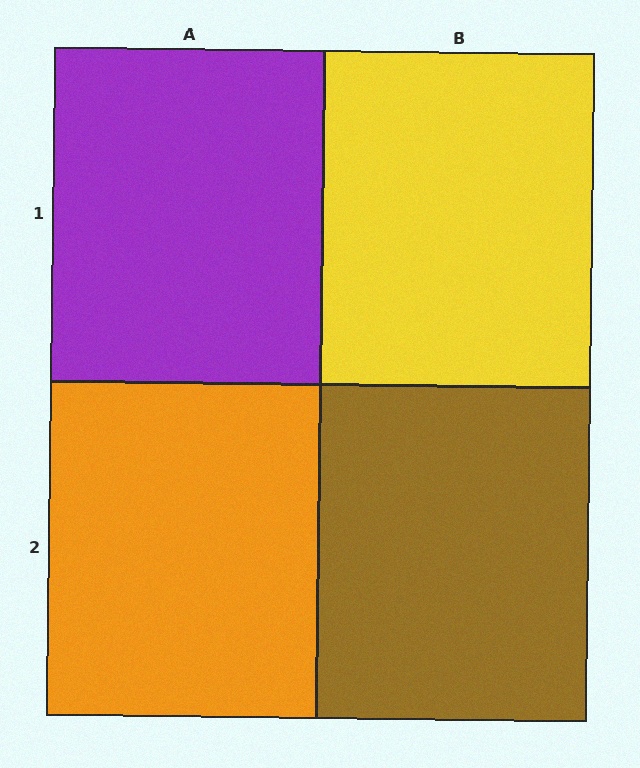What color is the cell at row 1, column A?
Purple.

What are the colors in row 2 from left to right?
Orange, brown.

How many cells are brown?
1 cell is brown.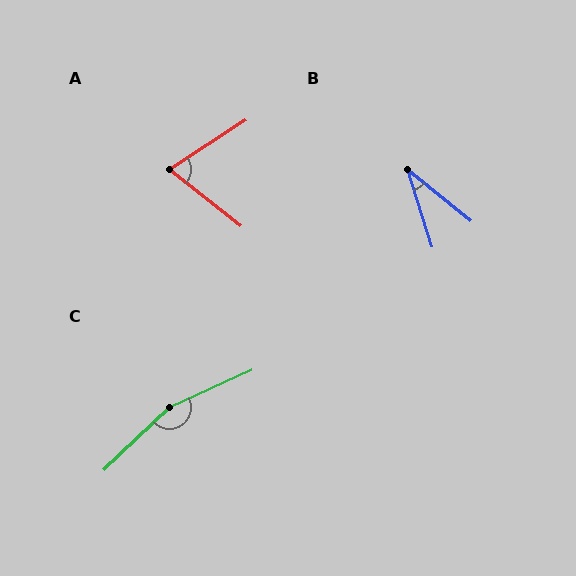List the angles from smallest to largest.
B (33°), A (72°), C (161°).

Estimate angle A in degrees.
Approximately 72 degrees.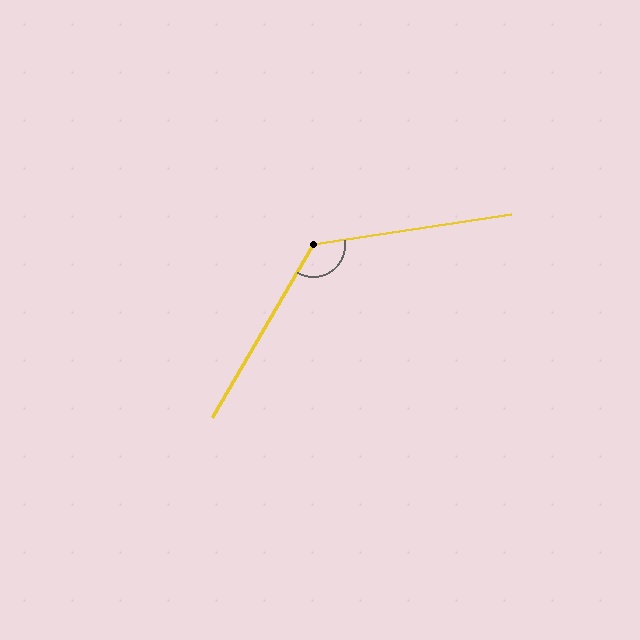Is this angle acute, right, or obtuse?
It is obtuse.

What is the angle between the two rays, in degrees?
Approximately 129 degrees.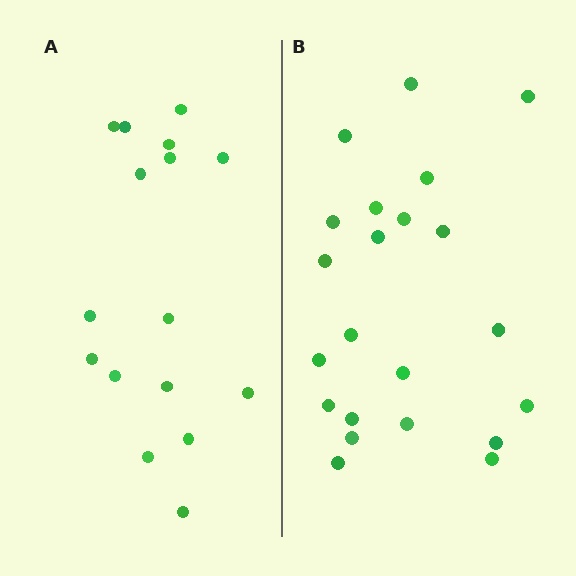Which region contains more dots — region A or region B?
Region B (the right region) has more dots.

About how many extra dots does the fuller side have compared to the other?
Region B has about 6 more dots than region A.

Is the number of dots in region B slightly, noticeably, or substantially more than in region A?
Region B has noticeably more, but not dramatically so. The ratio is roughly 1.4 to 1.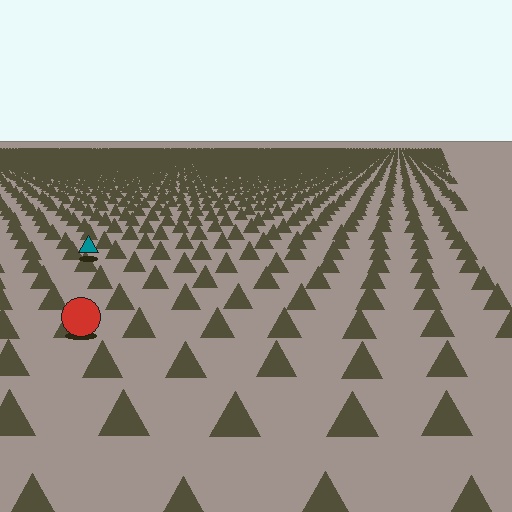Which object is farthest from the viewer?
The teal triangle is farthest from the viewer. It appears smaller and the ground texture around it is denser.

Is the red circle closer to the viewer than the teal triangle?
Yes. The red circle is closer — you can tell from the texture gradient: the ground texture is coarser near it.